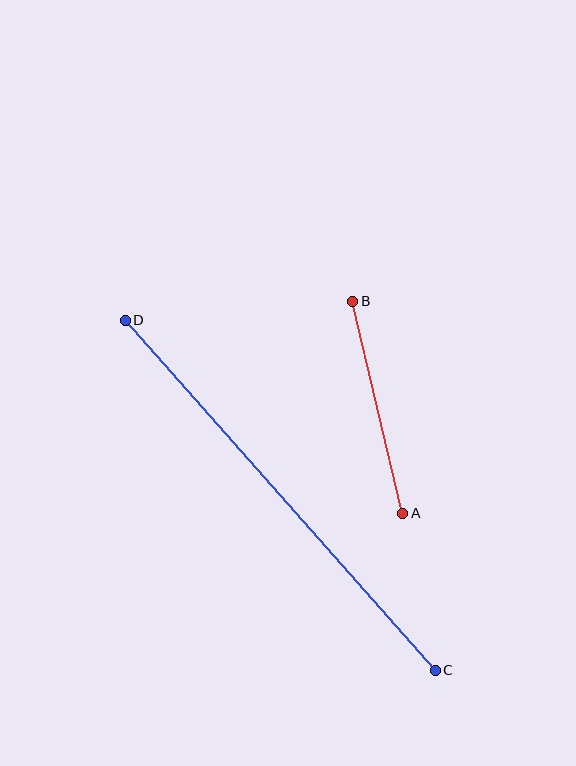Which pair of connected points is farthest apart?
Points C and D are farthest apart.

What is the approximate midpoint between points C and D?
The midpoint is at approximately (280, 495) pixels.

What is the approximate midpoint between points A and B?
The midpoint is at approximately (378, 407) pixels.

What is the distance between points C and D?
The distance is approximately 467 pixels.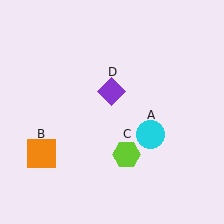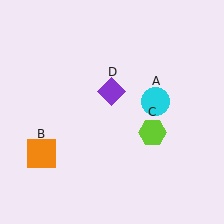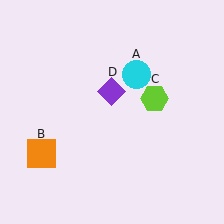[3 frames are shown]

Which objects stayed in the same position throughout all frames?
Orange square (object B) and purple diamond (object D) remained stationary.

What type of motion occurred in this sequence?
The cyan circle (object A), lime hexagon (object C) rotated counterclockwise around the center of the scene.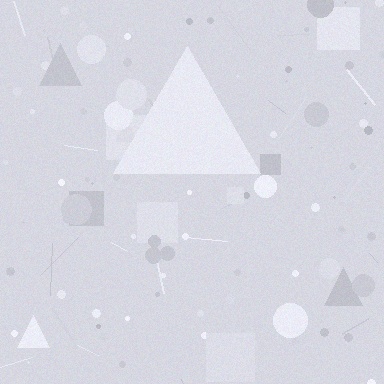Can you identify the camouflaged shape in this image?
The camouflaged shape is a triangle.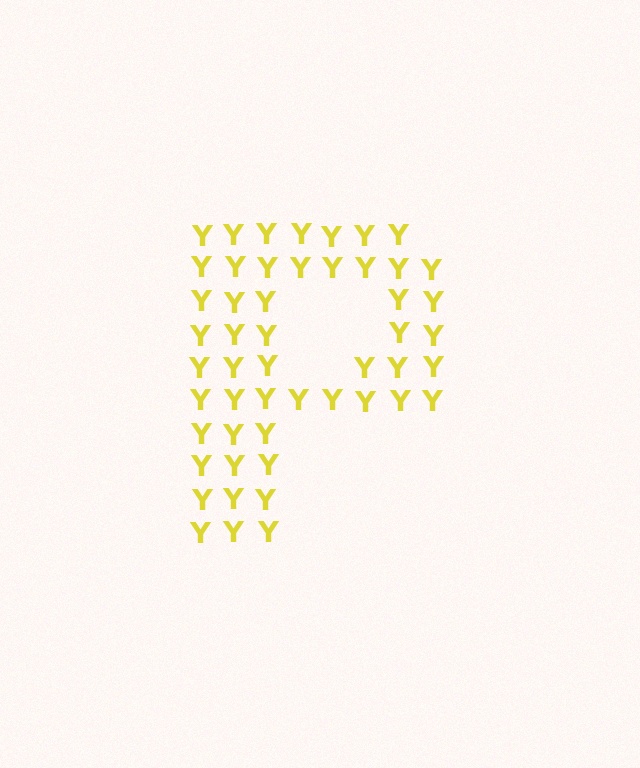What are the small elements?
The small elements are letter Y's.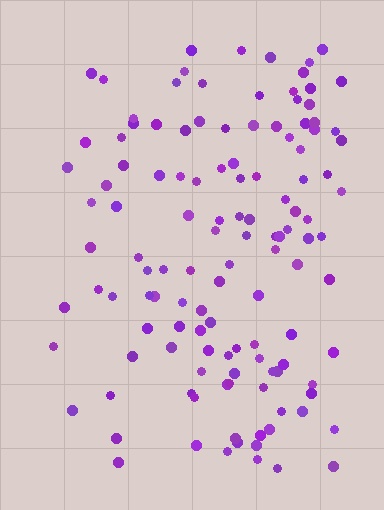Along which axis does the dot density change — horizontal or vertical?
Horizontal.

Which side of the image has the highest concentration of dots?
The right.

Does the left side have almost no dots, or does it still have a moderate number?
Still a moderate number, just noticeably fewer than the right.